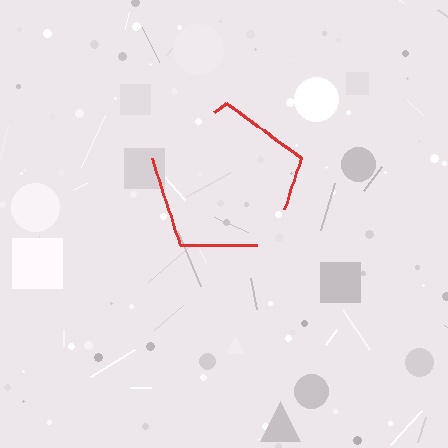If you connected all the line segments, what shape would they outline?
They would outline a pentagon.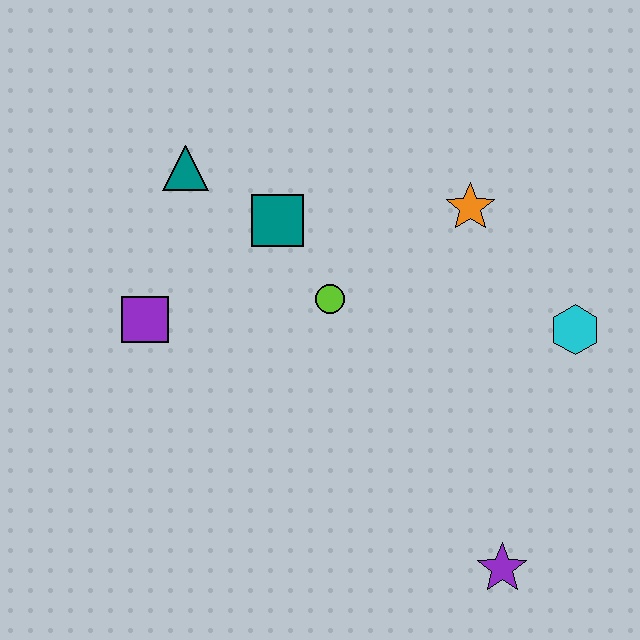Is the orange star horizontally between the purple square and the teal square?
No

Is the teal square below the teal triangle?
Yes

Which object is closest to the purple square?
The teal triangle is closest to the purple square.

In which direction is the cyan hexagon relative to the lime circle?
The cyan hexagon is to the right of the lime circle.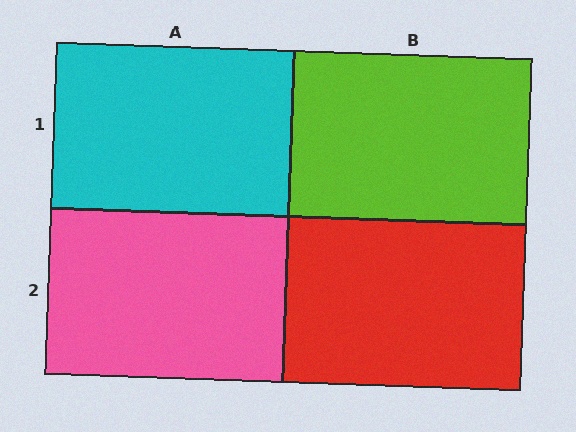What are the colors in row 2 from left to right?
Pink, red.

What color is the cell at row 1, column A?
Cyan.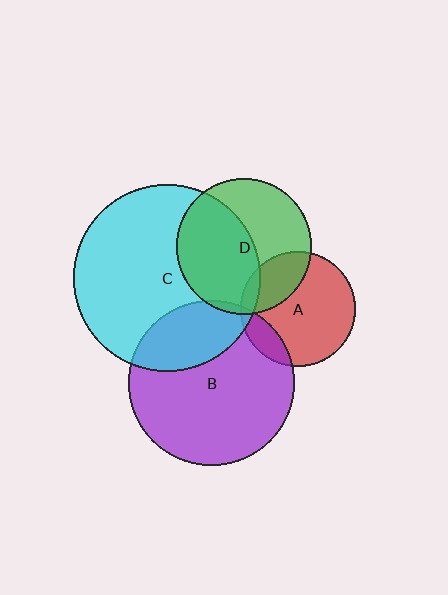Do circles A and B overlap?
Yes.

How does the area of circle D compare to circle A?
Approximately 1.4 times.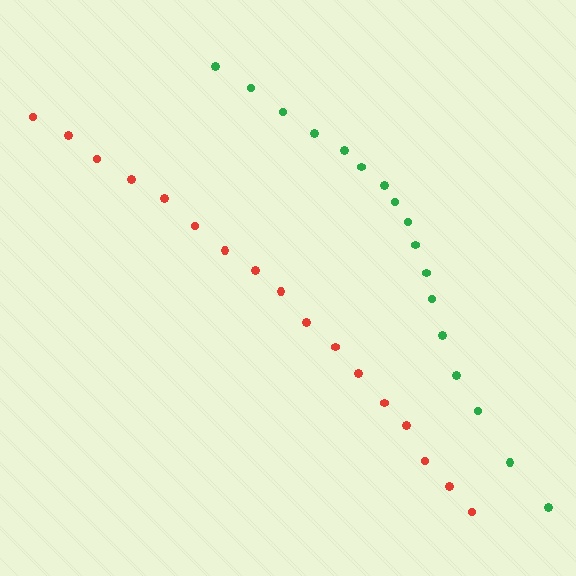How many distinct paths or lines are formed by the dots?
There are 2 distinct paths.